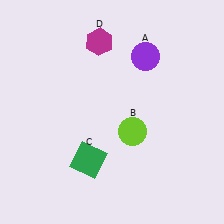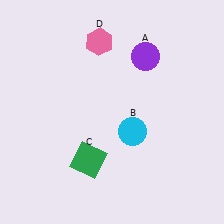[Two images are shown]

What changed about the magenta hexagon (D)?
In Image 1, D is magenta. In Image 2, it changed to pink.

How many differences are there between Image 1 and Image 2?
There are 2 differences between the two images.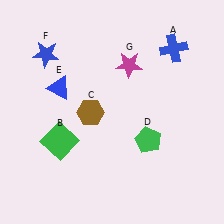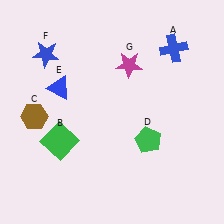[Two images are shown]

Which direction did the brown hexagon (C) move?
The brown hexagon (C) moved left.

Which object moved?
The brown hexagon (C) moved left.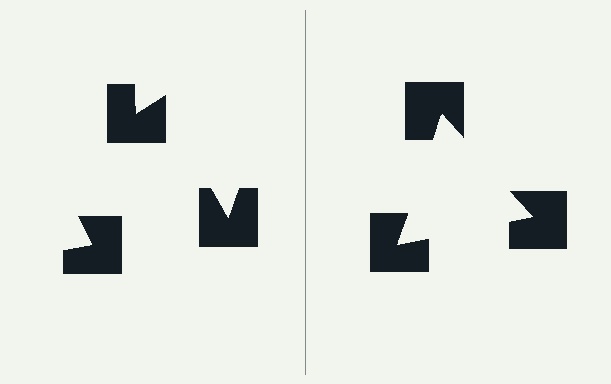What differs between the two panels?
The notched squares are positioned identically on both sides; only the wedge orientations differ. On the right they align to a triangle; on the left they are misaligned.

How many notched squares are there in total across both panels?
6 — 3 on each side.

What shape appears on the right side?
An illusory triangle.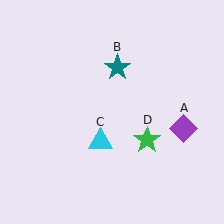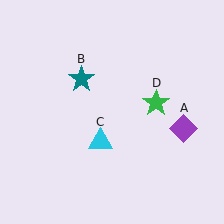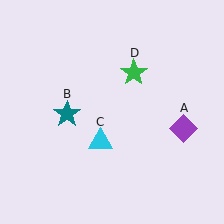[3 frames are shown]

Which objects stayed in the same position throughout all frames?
Purple diamond (object A) and cyan triangle (object C) remained stationary.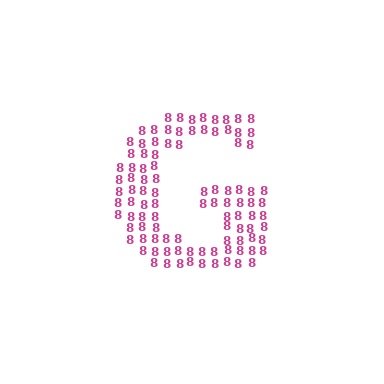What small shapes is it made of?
It is made of small digit 8's.